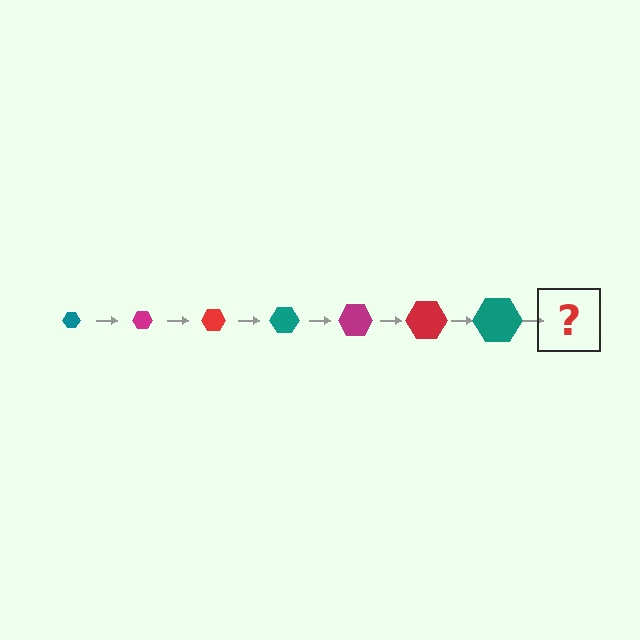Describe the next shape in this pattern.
It should be a magenta hexagon, larger than the previous one.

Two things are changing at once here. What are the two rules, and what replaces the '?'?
The two rules are that the hexagon grows larger each step and the color cycles through teal, magenta, and red. The '?' should be a magenta hexagon, larger than the previous one.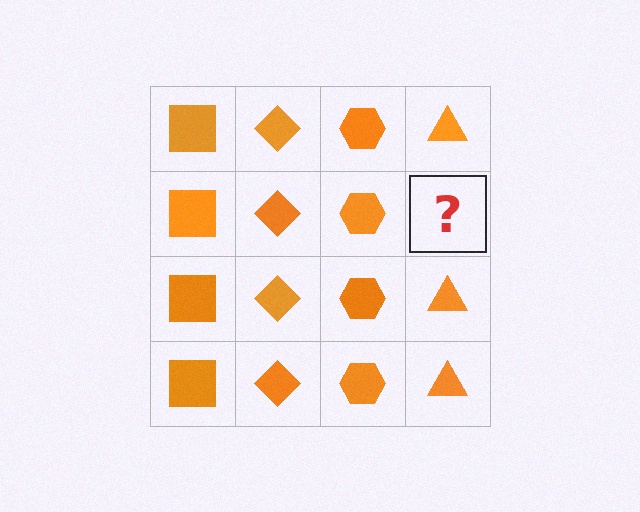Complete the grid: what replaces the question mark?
The question mark should be replaced with an orange triangle.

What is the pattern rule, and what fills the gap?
The rule is that each column has a consistent shape. The gap should be filled with an orange triangle.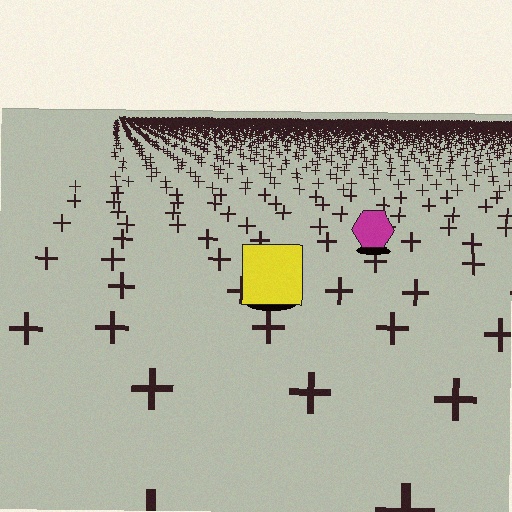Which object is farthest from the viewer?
The magenta hexagon is farthest from the viewer. It appears smaller and the ground texture around it is denser.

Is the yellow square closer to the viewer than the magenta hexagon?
Yes. The yellow square is closer — you can tell from the texture gradient: the ground texture is coarser near it.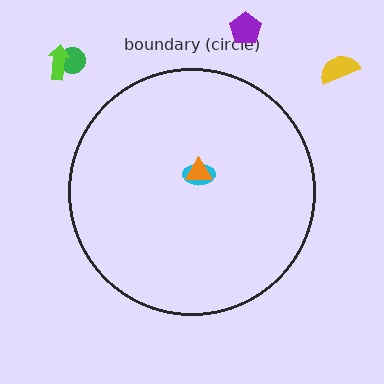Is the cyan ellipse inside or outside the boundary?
Inside.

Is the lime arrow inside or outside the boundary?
Outside.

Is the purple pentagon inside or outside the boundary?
Outside.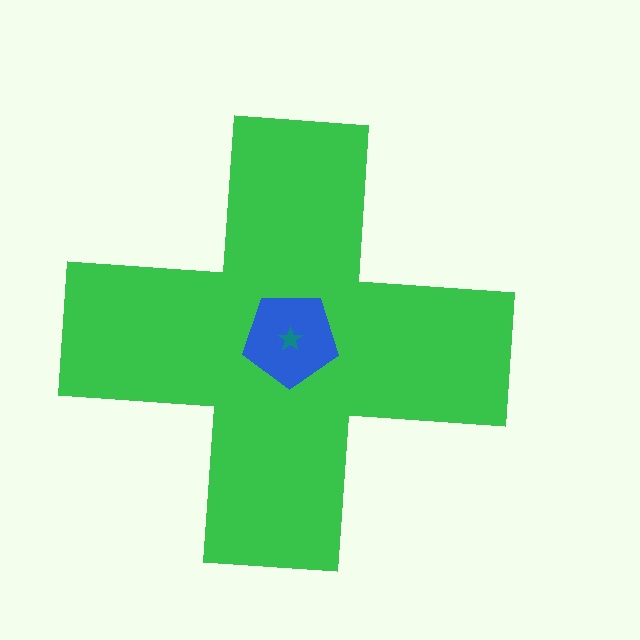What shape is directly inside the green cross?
The blue pentagon.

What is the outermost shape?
The green cross.